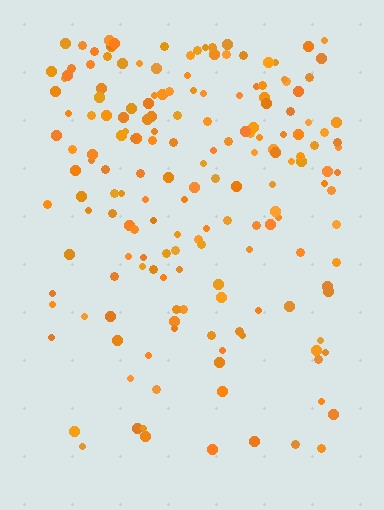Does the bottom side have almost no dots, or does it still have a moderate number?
Still a moderate number, just noticeably fewer than the top.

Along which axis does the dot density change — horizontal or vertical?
Vertical.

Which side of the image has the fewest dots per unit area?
The bottom.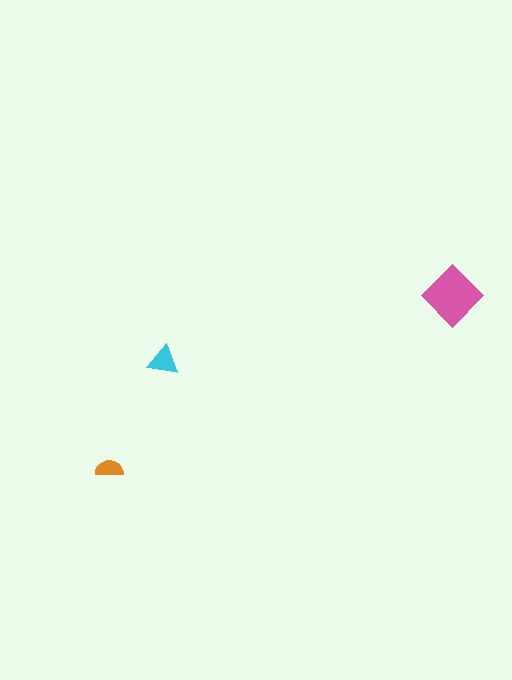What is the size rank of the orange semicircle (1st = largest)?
3rd.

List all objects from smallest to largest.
The orange semicircle, the cyan triangle, the pink diamond.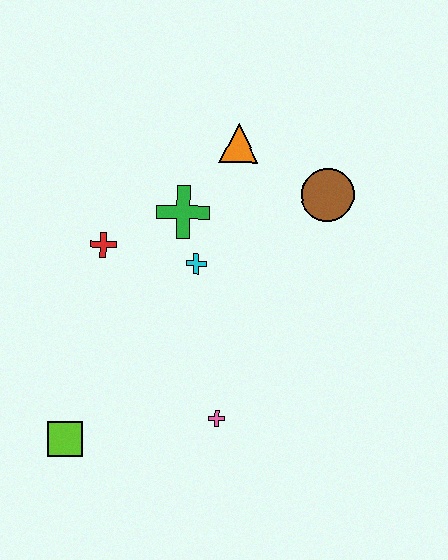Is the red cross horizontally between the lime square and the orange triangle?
Yes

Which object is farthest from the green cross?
The lime square is farthest from the green cross.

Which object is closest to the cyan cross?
The green cross is closest to the cyan cross.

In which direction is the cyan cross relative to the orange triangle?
The cyan cross is below the orange triangle.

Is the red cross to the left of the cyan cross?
Yes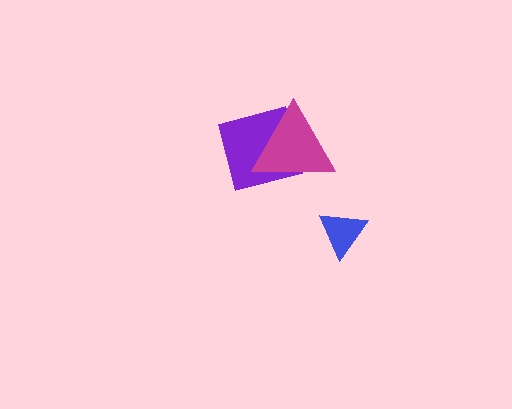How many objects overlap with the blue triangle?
0 objects overlap with the blue triangle.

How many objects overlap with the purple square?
1 object overlaps with the purple square.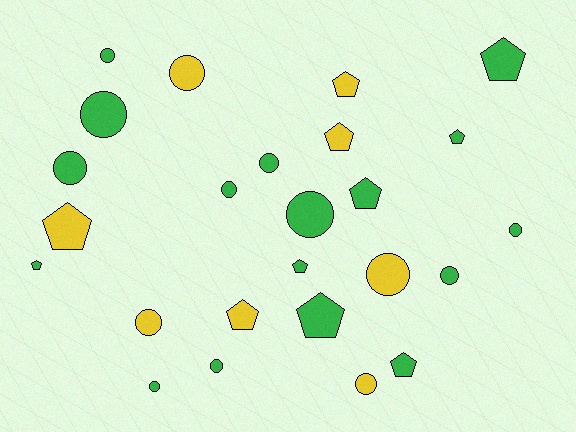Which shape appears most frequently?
Circle, with 14 objects.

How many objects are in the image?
There are 25 objects.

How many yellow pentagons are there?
There are 4 yellow pentagons.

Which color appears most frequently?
Green, with 17 objects.